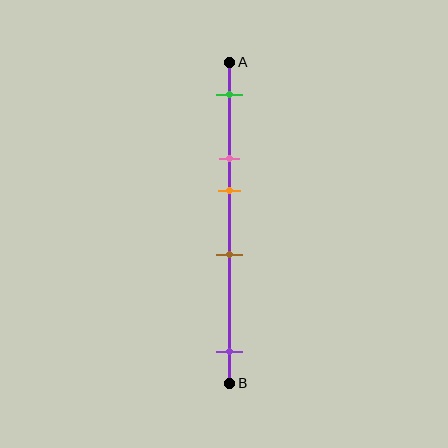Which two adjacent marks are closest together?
The pink and orange marks are the closest adjacent pair.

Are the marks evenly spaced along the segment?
No, the marks are not evenly spaced.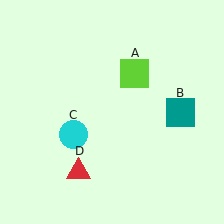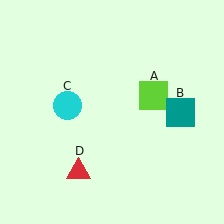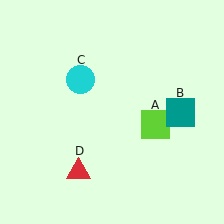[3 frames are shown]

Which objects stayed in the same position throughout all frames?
Teal square (object B) and red triangle (object D) remained stationary.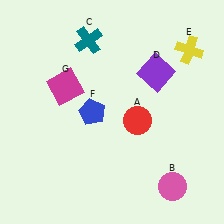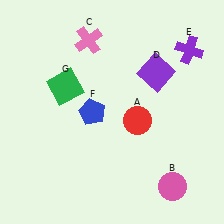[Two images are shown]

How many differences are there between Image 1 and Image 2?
There are 3 differences between the two images.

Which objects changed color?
C changed from teal to pink. E changed from yellow to purple. G changed from magenta to green.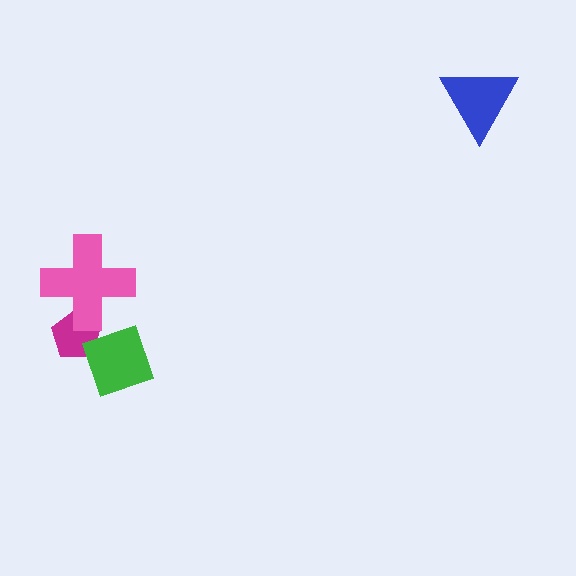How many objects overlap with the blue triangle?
0 objects overlap with the blue triangle.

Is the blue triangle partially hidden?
No, no other shape covers it.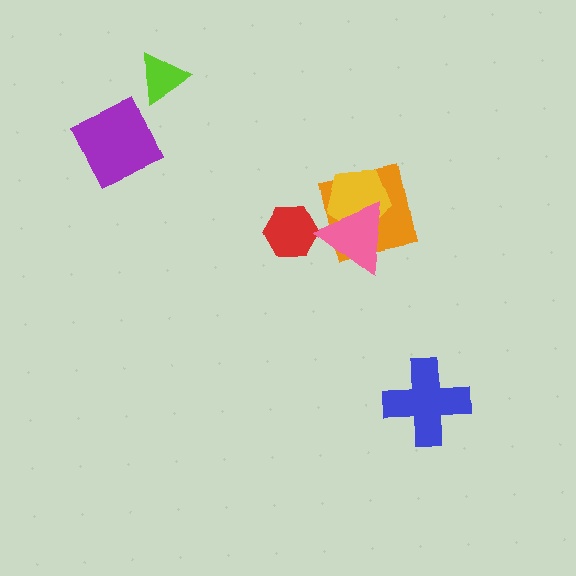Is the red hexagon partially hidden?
No, no other shape covers it.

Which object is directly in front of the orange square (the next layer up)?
The yellow pentagon is directly in front of the orange square.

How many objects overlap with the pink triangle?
2 objects overlap with the pink triangle.